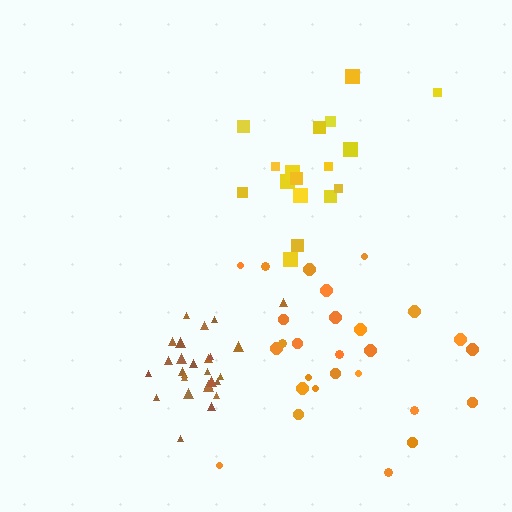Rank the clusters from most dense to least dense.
brown, yellow, orange.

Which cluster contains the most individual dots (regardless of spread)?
Brown (28).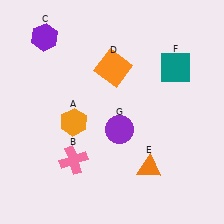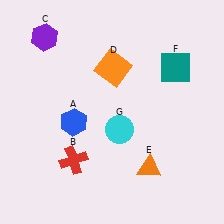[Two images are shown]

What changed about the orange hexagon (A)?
In Image 1, A is orange. In Image 2, it changed to blue.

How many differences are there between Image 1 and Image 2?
There are 3 differences between the two images.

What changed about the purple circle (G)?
In Image 1, G is purple. In Image 2, it changed to cyan.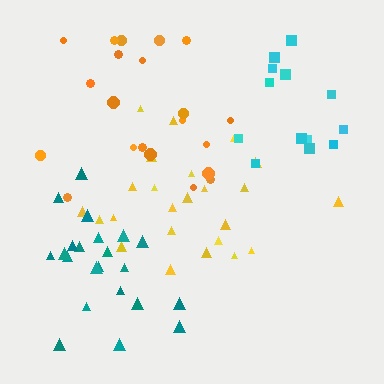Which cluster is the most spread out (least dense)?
Orange.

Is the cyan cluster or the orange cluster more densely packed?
Cyan.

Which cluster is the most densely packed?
Teal.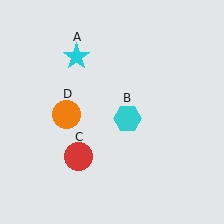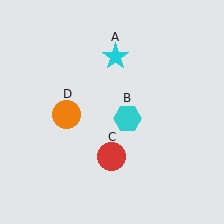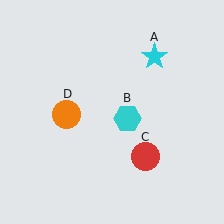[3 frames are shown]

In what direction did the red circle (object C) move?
The red circle (object C) moved right.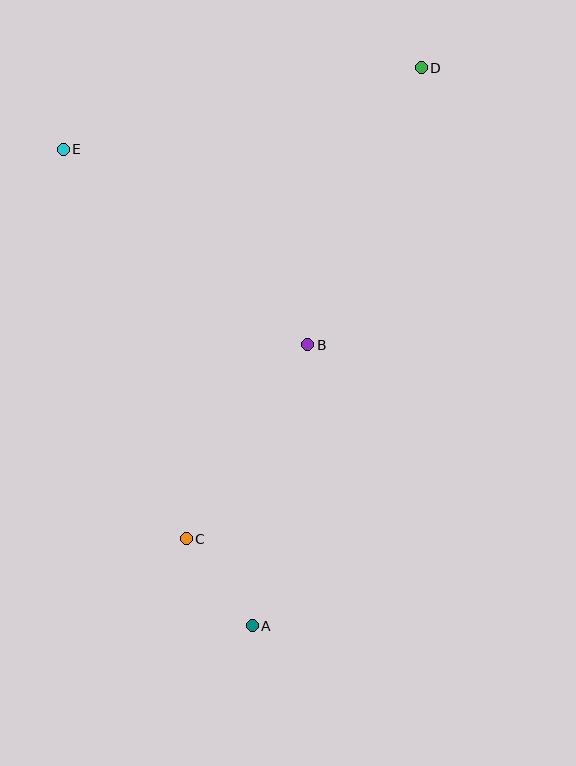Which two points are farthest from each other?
Points A and D are farthest from each other.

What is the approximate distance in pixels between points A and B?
The distance between A and B is approximately 286 pixels.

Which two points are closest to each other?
Points A and C are closest to each other.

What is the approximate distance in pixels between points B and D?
The distance between B and D is approximately 300 pixels.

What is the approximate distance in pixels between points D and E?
The distance between D and E is approximately 368 pixels.